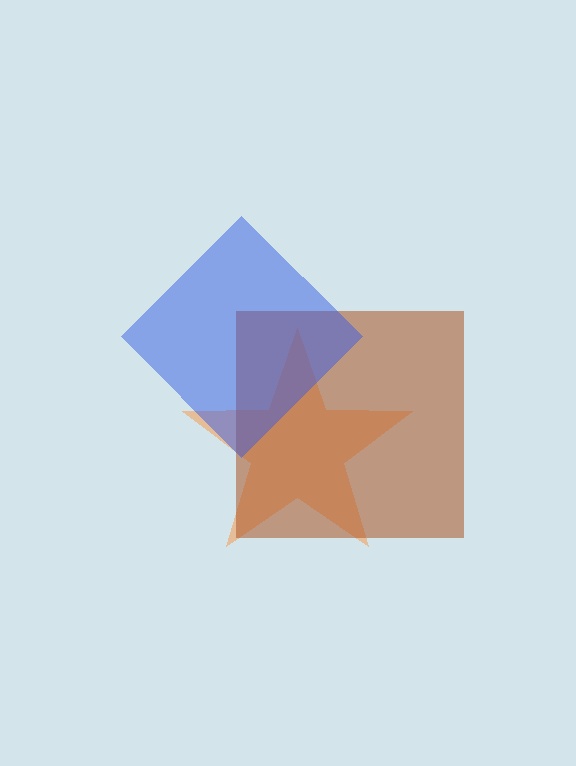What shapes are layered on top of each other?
The layered shapes are: an orange star, a brown square, a blue diamond.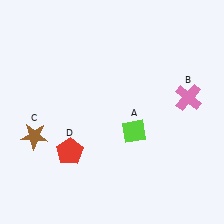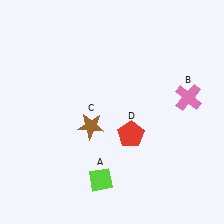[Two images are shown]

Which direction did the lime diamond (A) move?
The lime diamond (A) moved down.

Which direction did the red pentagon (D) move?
The red pentagon (D) moved right.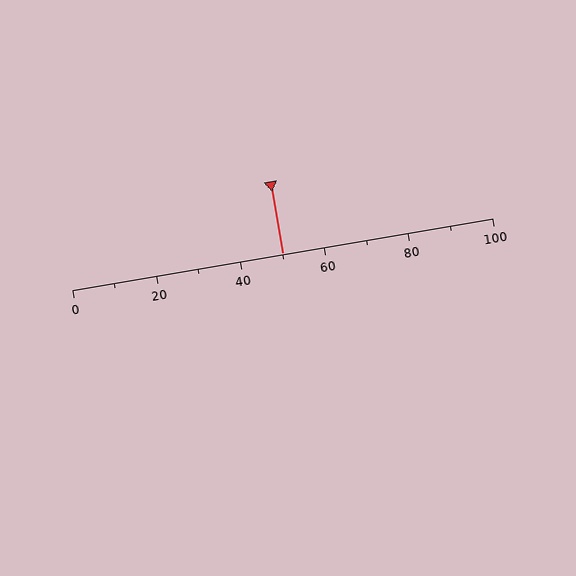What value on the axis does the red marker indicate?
The marker indicates approximately 50.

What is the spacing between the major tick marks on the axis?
The major ticks are spaced 20 apart.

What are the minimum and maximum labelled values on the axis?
The axis runs from 0 to 100.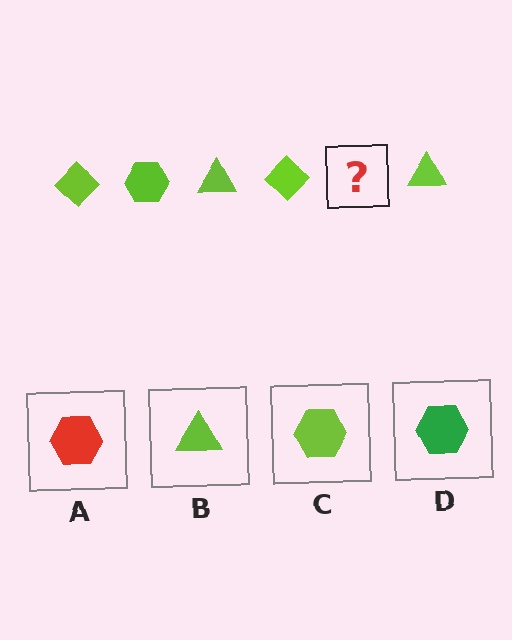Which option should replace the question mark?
Option C.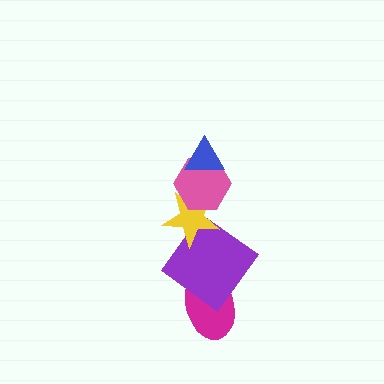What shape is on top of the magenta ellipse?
The purple diamond is on top of the magenta ellipse.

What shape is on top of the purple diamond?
The yellow star is on top of the purple diamond.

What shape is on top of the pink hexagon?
The blue triangle is on top of the pink hexagon.